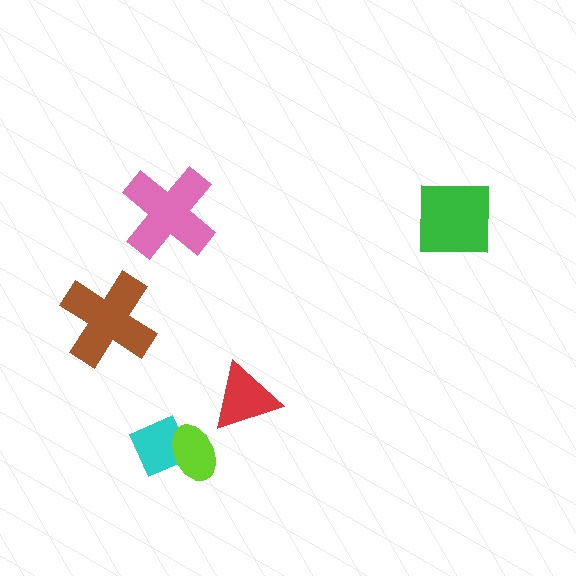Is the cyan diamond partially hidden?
Yes, it is partially covered by another shape.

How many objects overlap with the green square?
0 objects overlap with the green square.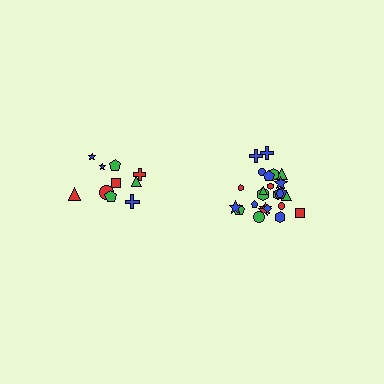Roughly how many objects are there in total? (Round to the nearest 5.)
Roughly 35 objects in total.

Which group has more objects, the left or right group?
The right group.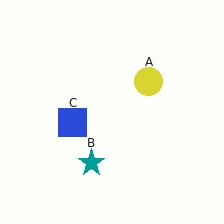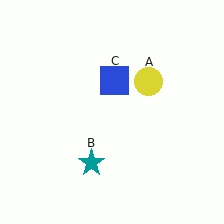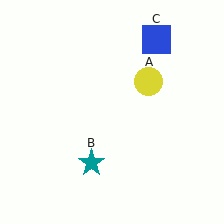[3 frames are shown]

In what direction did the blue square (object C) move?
The blue square (object C) moved up and to the right.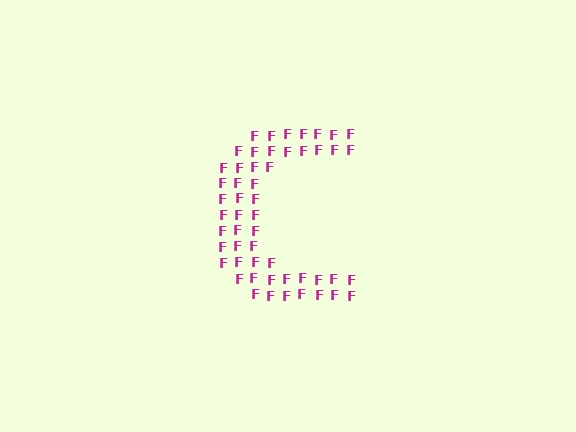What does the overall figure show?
The overall figure shows the letter C.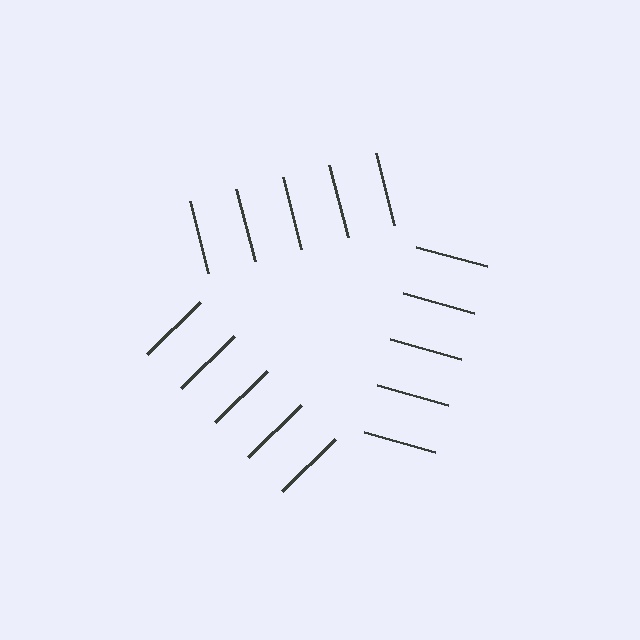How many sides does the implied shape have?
3 sides — the line-ends trace a triangle.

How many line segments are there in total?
15 — 5 along each of the 3 edges.